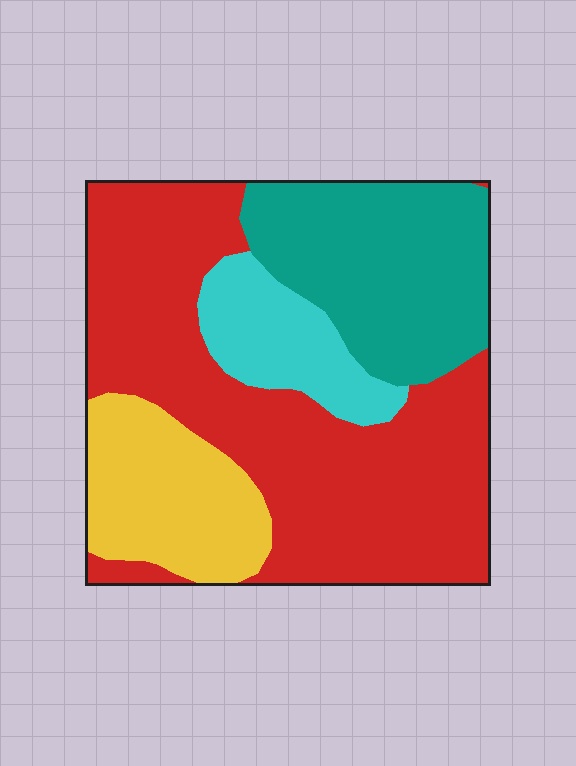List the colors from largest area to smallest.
From largest to smallest: red, teal, yellow, cyan.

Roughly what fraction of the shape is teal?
Teal takes up less than a quarter of the shape.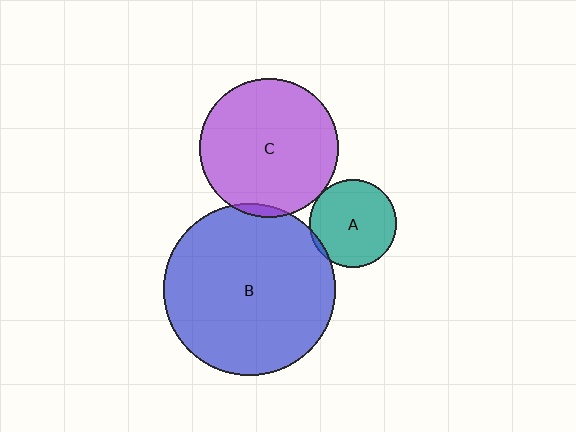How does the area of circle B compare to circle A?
Approximately 3.8 times.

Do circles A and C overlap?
Yes.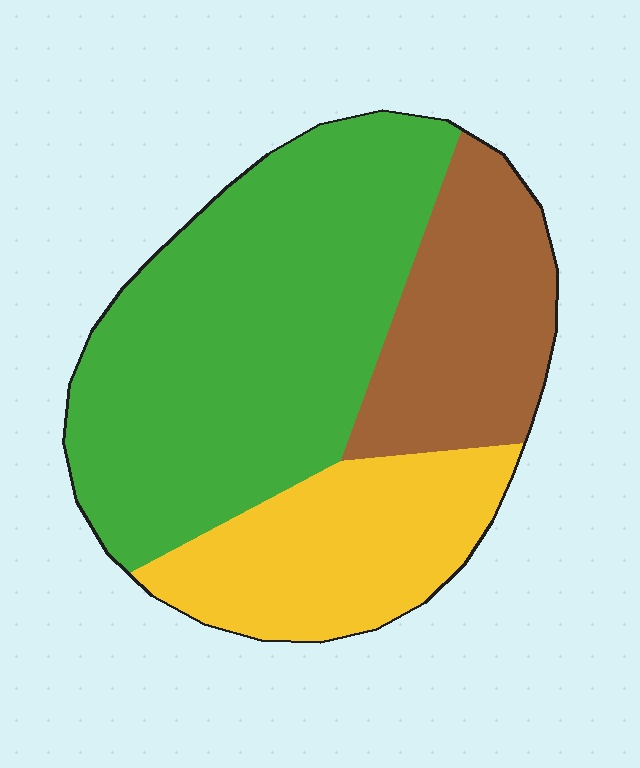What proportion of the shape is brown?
Brown covers 22% of the shape.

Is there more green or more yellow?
Green.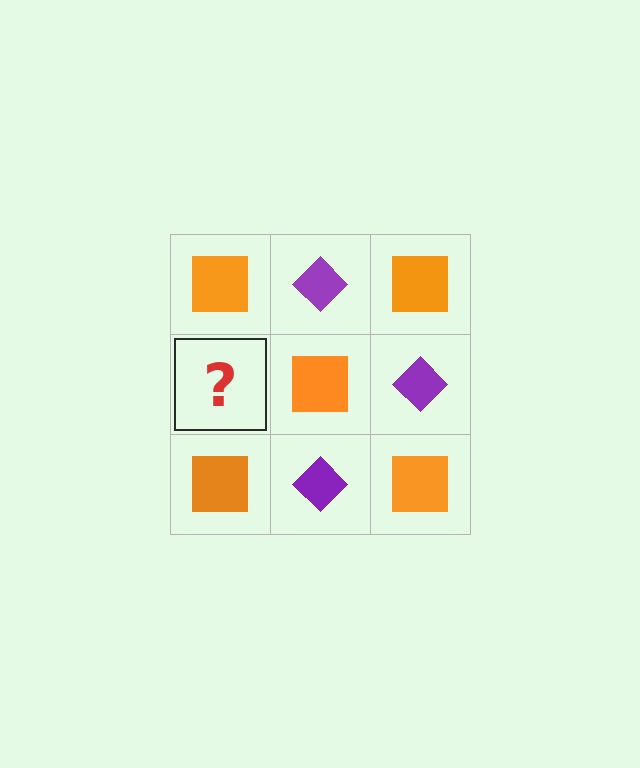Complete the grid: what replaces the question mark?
The question mark should be replaced with a purple diamond.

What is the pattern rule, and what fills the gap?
The rule is that it alternates orange square and purple diamond in a checkerboard pattern. The gap should be filled with a purple diamond.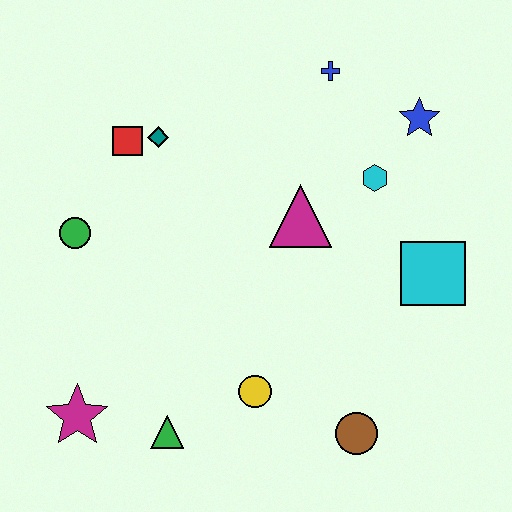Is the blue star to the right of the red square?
Yes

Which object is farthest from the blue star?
The magenta star is farthest from the blue star.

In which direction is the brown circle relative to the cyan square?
The brown circle is below the cyan square.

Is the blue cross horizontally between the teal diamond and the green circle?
No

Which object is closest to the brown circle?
The yellow circle is closest to the brown circle.